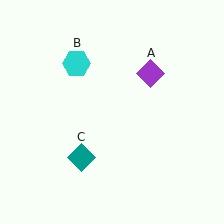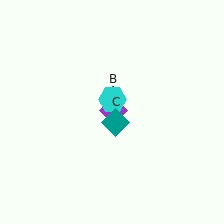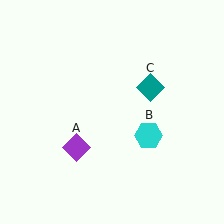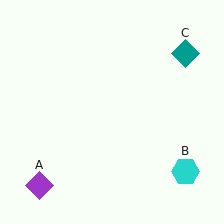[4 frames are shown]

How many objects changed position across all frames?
3 objects changed position: purple diamond (object A), cyan hexagon (object B), teal diamond (object C).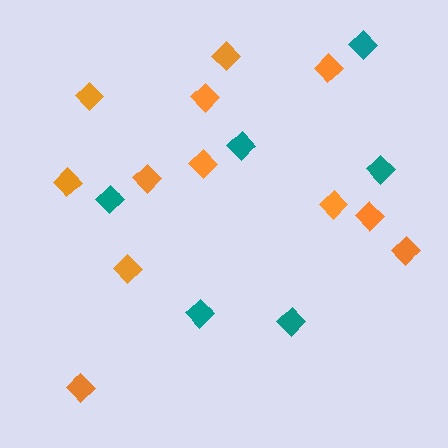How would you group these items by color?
There are 2 groups: one group of orange diamonds (12) and one group of teal diamonds (6).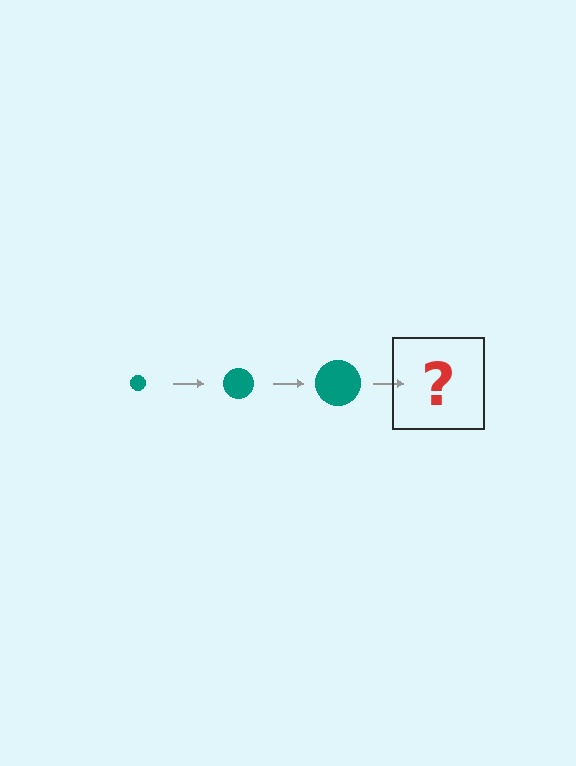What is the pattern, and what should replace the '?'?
The pattern is that the circle gets progressively larger each step. The '?' should be a teal circle, larger than the previous one.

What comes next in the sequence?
The next element should be a teal circle, larger than the previous one.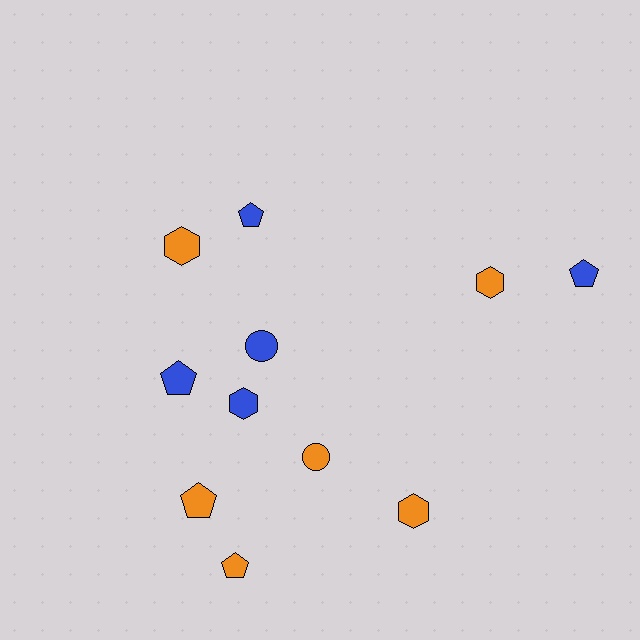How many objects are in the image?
There are 11 objects.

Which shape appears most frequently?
Pentagon, with 5 objects.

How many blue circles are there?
There is 1 blue circle.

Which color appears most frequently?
Orange, with 6 objects.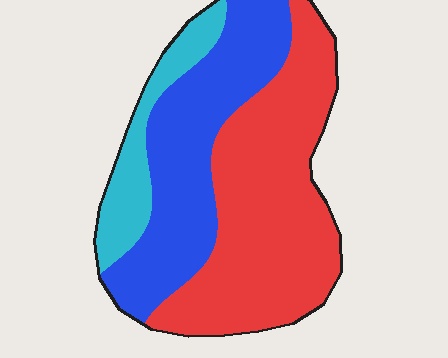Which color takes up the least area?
Cyan, at roughly 15%.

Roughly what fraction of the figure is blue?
Blue takes up about three eighths (3/8) of the figure.